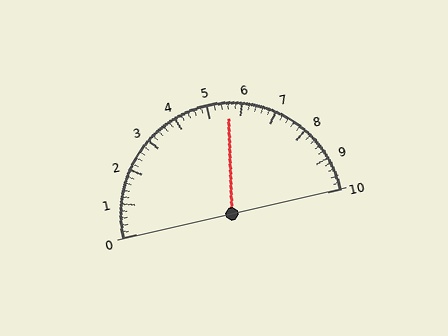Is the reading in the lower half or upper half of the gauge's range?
The reading is in the upper half of the range (0 to 10).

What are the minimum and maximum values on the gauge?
The gauge ranges from 0 to 10.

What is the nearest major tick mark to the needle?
The nearest major tick mark is 6.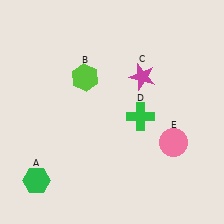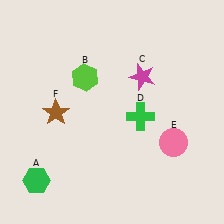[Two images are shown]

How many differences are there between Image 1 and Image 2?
There is 1 difference between the two images.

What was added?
A brown star (F) was added in Image 2.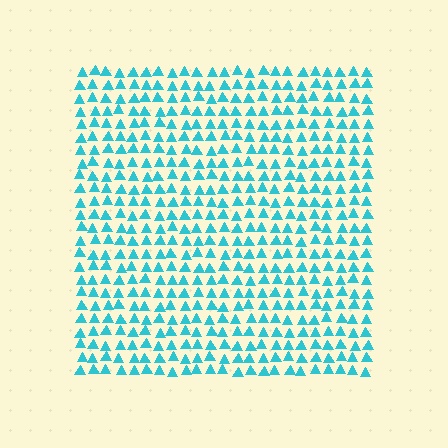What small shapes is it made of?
It is made of small triangles.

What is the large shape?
The large shape is a square.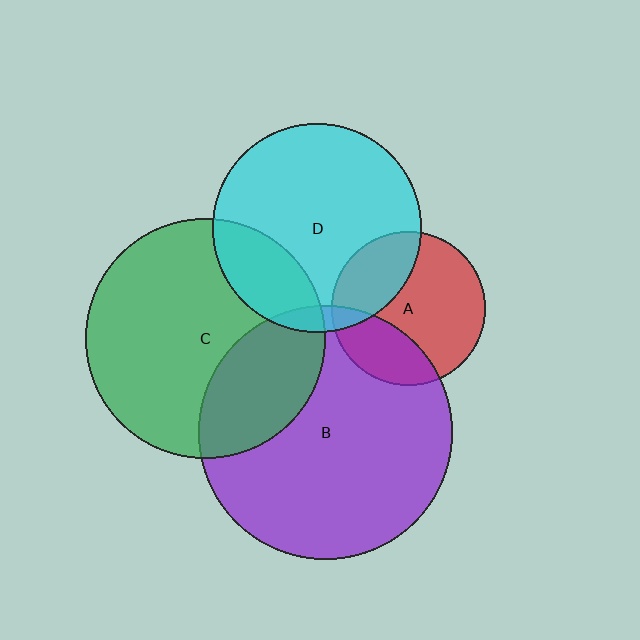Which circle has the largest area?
Circle B (purple).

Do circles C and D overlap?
Yes.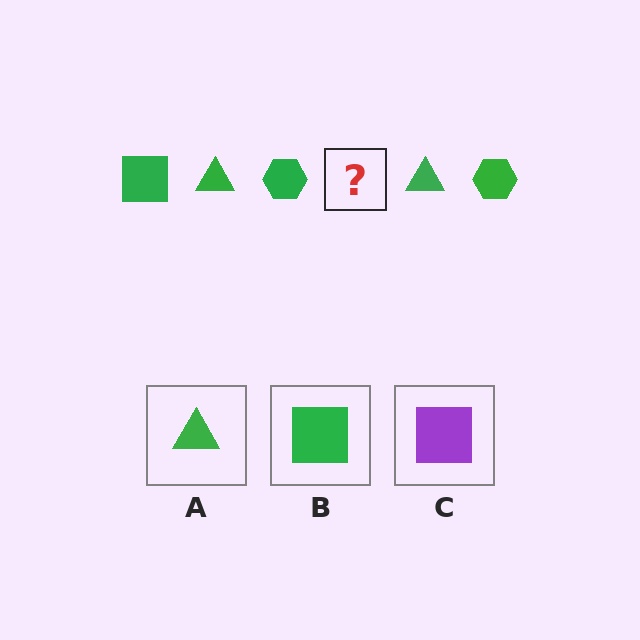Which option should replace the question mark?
Option B.